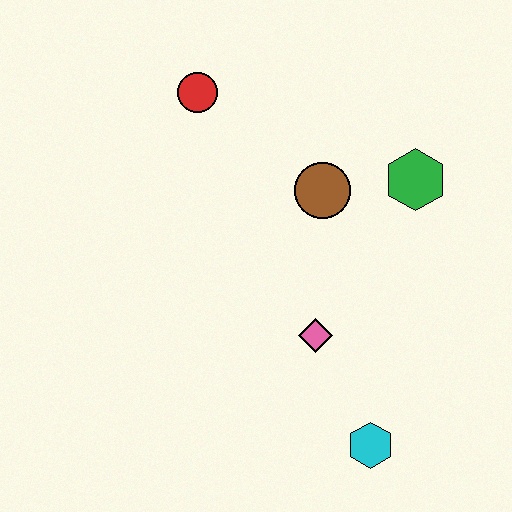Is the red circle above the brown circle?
Yes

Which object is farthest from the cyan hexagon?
The red circle is farthest from the cyan hexagon.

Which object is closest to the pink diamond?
The cyan hexagon is closest to the pink diamond.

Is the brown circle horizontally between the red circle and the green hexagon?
Yes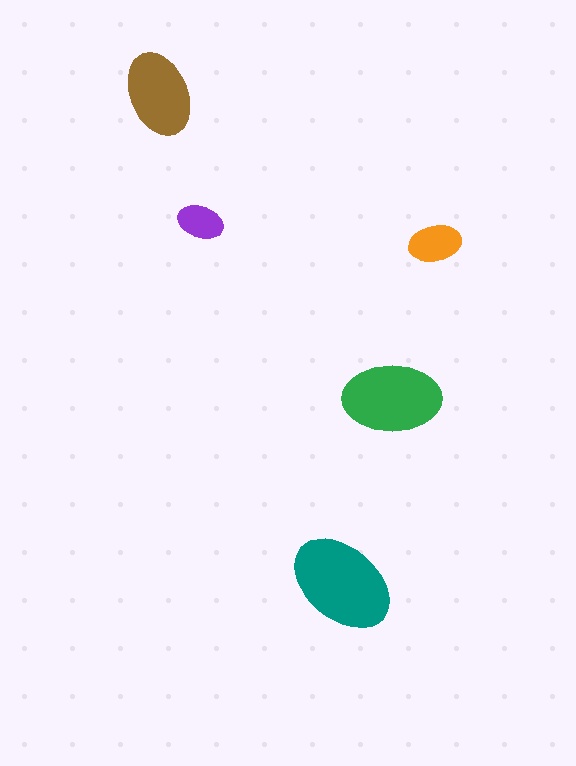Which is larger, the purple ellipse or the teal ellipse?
The teal one.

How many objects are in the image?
There are 5 objects in the image.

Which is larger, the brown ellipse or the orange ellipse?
The brown one.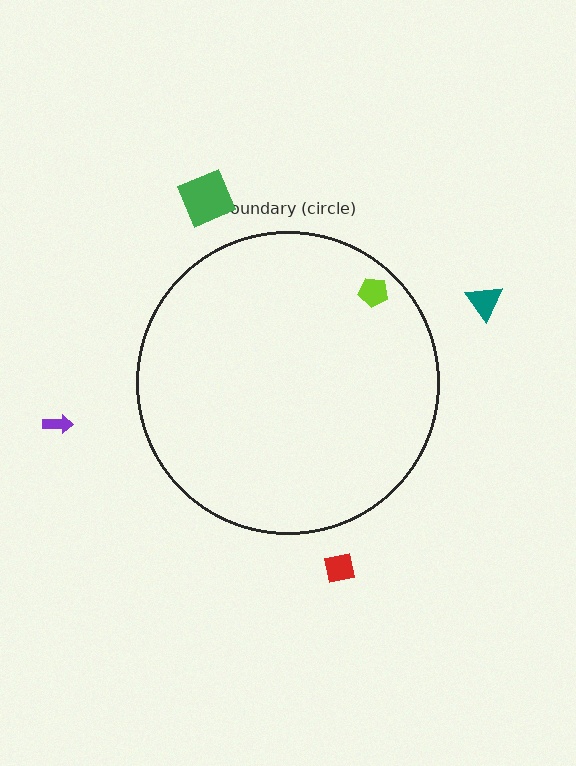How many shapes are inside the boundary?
1 inside, 4 outside.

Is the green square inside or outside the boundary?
Outside.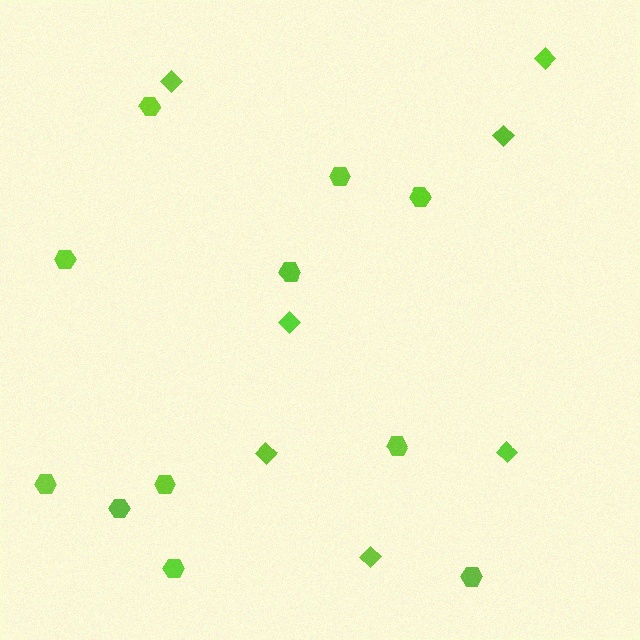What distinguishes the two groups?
There are 2 groups: one group of diamonds (7) and one group of hexagons (11).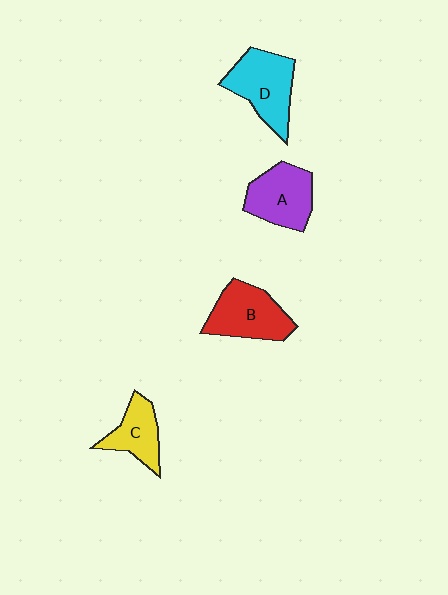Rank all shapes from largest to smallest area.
From largest to smallest: D (cyan), B (red), A (purple), C (yellow).